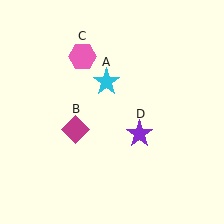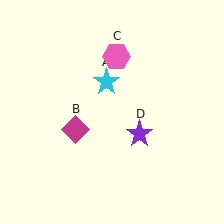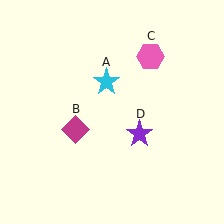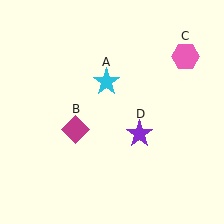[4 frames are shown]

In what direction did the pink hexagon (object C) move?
The pink hexagon (object C) moved right.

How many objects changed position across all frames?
1 object changed position: pink hexagon (object C).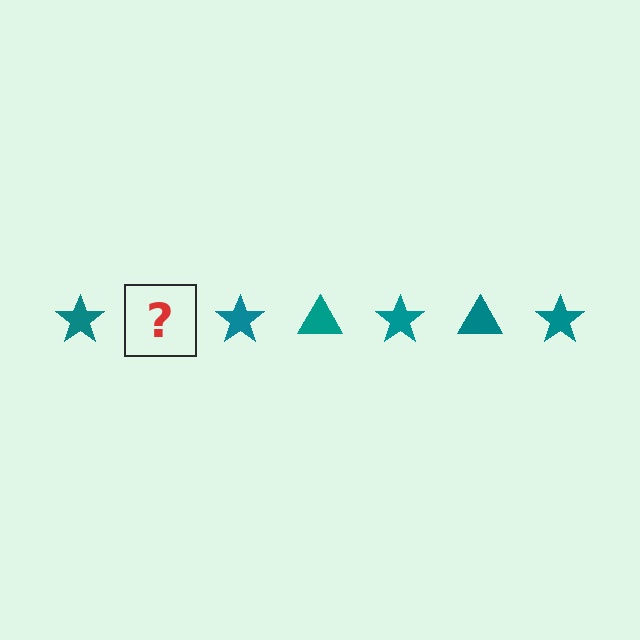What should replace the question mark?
The question mark should be replaced with a teal triangle.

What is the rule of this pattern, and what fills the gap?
The rule is that the pattern cycles through star, triangle shapes in teal. The gap should be filled with a teal triangle.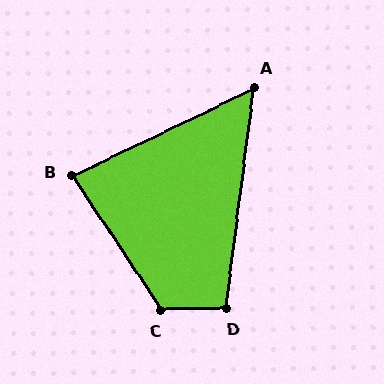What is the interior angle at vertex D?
Approximately 98 degrees (obtuse).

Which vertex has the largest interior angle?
C, at approximately 123 degrees.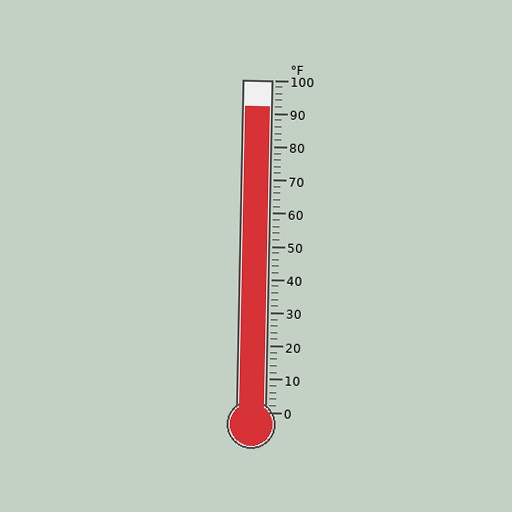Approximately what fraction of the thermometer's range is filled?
The thermometer is filled to approximately 90% of its range.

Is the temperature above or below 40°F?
The temperature is above 40°F.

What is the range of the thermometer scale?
The thermometer scale ranges from 0°F to 100°F.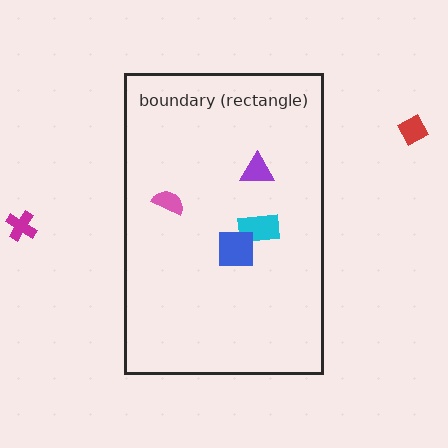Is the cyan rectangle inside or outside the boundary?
Inside.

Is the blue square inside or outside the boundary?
Inside.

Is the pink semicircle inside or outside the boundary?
Inside.